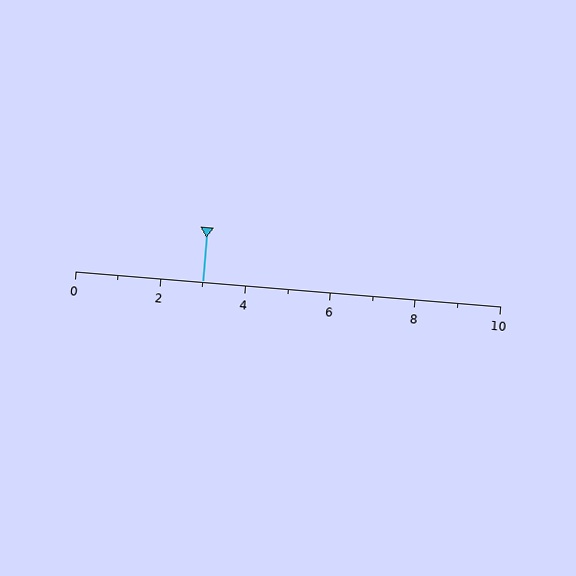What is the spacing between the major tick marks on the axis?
The major ticks are spaced 2 apart.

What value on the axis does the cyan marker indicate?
The marker indicates approximately 3.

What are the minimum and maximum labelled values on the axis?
The axis runs from 0 to 10.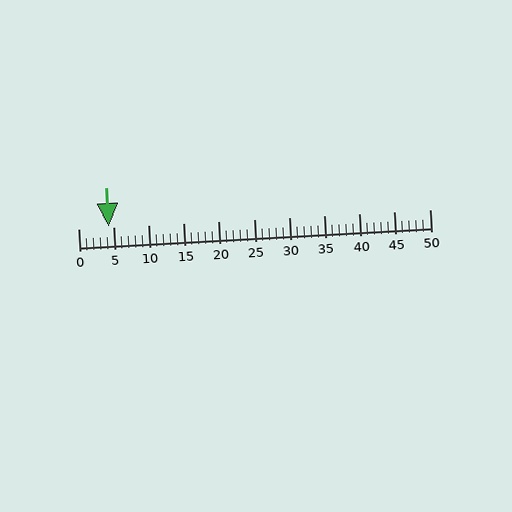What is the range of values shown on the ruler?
The ruler shows values from 0 to 50.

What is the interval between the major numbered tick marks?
The major tick marks are spaced 5 units apart.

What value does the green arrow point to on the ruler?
The green arrow points to approximately 4.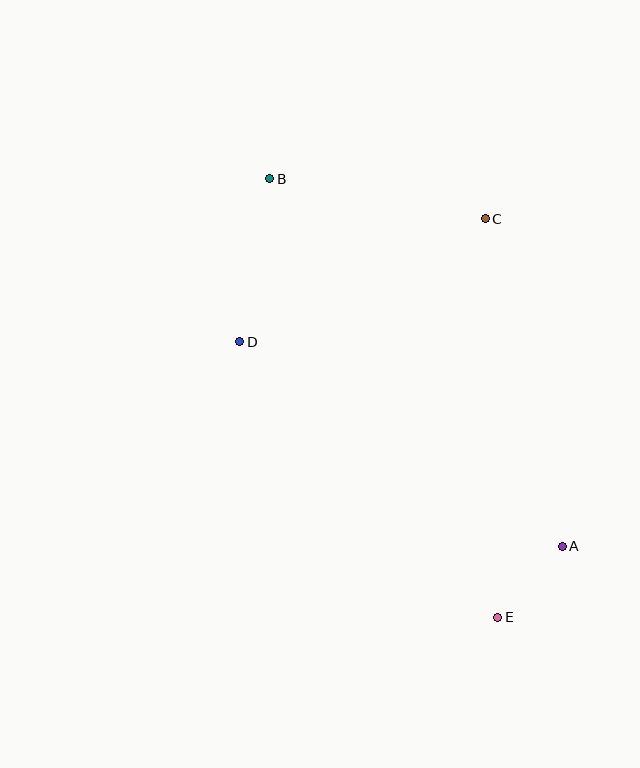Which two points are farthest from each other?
Points B and E are farthest from each other.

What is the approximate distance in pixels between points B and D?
The distance between B and D is approximately 166 pixels.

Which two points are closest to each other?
Points A and E are closest to each other.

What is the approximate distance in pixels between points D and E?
The distance between D and E is approximately 377 pixels.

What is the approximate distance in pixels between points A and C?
The distance between A and C is approximately 336 pixels.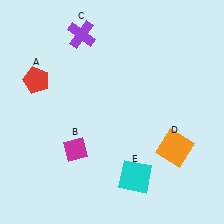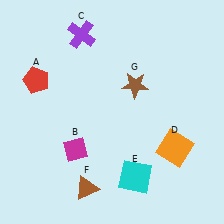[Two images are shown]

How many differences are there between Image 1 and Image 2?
There are 2 differences between the two images.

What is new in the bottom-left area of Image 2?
A brown triangle (F) was added in the bottom-left area of Image 2.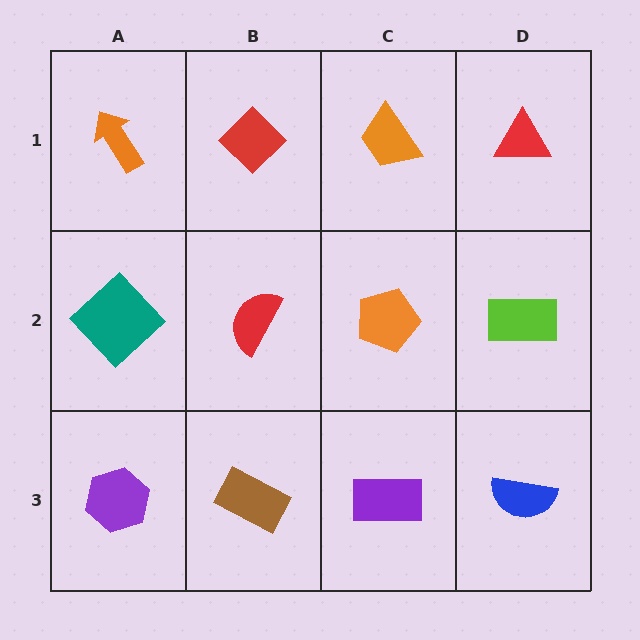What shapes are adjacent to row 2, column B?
A red diamond (row 1, column B), a brown rectangle (row 3, column B), a teal diamond (row 2, column A), an orange pentagon (row 2, column C).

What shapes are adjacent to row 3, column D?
A lime rectangle (row 2, column D), a purple rectangle (row 3, column C).